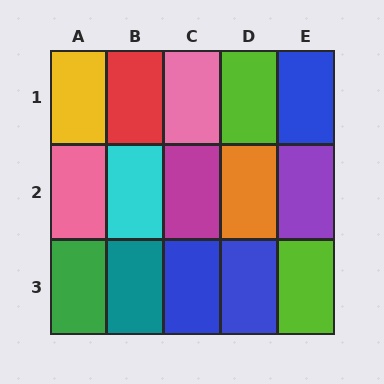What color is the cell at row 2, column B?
Cyan.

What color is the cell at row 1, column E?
Blue.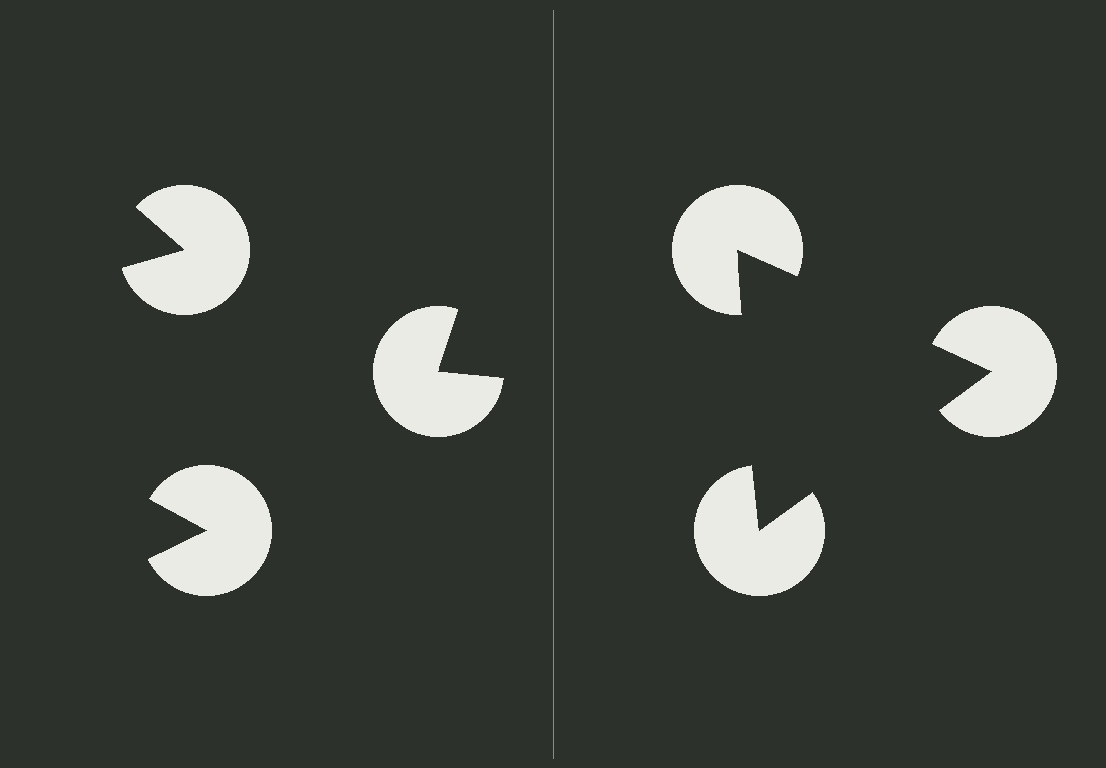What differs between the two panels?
The pac-man discs are positioned identically on both sides; only the wedge orientations differ. On the right they align to a triangle; on the left they are misaligned.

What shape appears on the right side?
An illusory triangle.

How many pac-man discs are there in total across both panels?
6 — 3 on each side.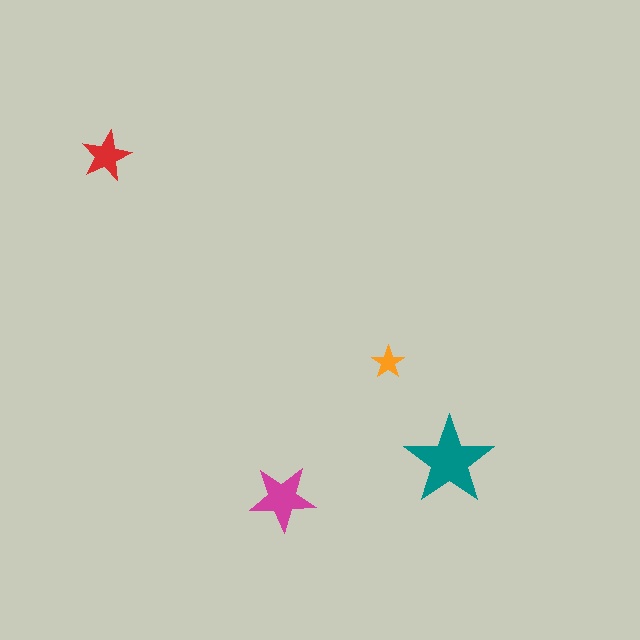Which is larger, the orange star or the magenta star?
The magenta one.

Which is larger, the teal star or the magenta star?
The teal one.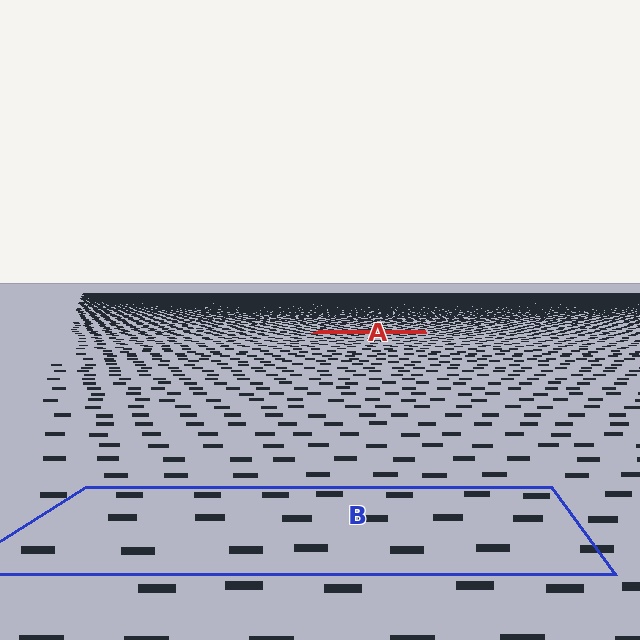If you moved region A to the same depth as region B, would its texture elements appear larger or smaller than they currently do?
They would appear larger. At a closer depth, the same texture elements are projected at a bigger on-screen size.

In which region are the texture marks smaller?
The texture marks are smaller in region A, because it is farther away.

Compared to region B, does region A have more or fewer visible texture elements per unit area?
Region A has more texture elements per unit area — they are packed more densely because it is farther away.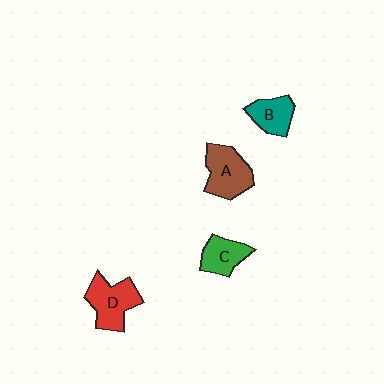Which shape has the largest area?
Shape D (red).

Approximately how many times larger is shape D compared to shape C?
Approximately 1.4 times.